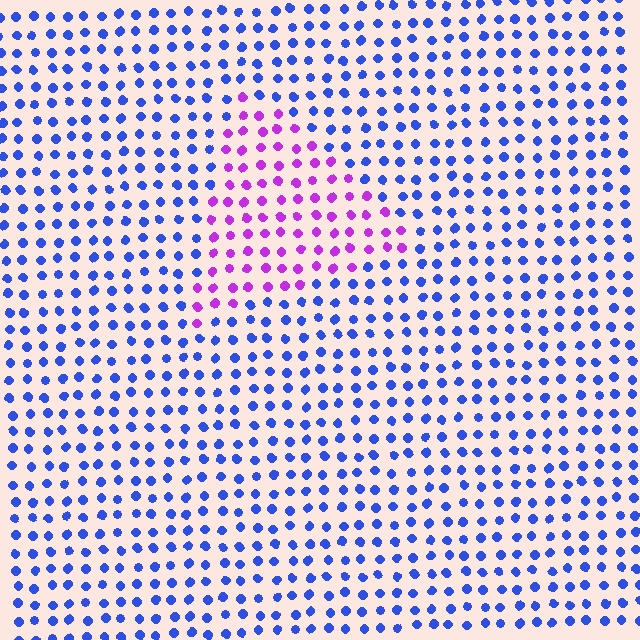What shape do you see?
I see a triangle.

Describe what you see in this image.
The image is filled with small blue elements in a uniform arrangement. A triangle-shaped region is visible where the elements are tinted to a slightly different hue, forming a subtle color boundary.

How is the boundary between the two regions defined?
The boundary is defined purely by a slight shift in hue (about 62 degrees). Spacing, size, and orientation are identical on both sides.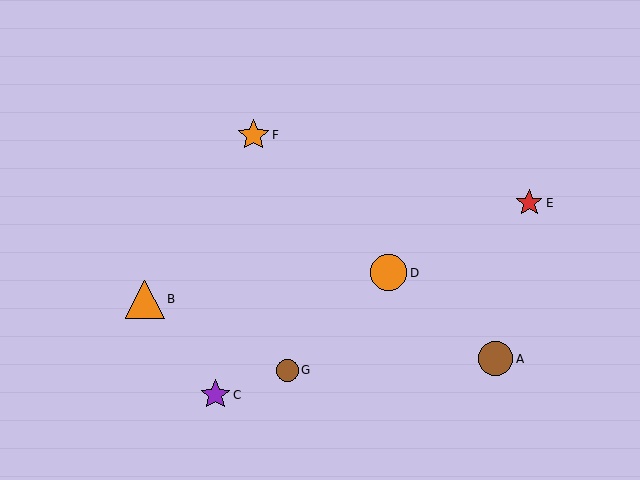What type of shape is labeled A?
Shape A is a brown circle.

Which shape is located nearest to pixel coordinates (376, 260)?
The orange circle (labeled D) at (389, 273) is nearest to that location.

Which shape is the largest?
The orange triangle (labeled B) is the largest.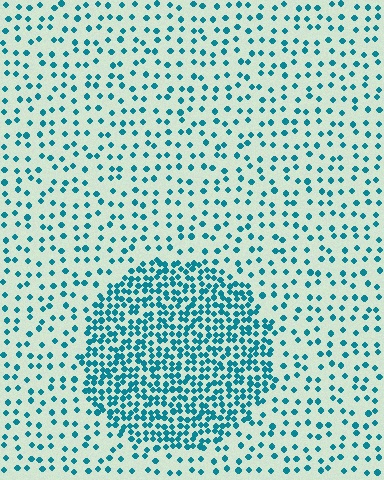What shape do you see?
I see a circle.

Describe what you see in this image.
The image contains small teal elements arranged at two different densities. A circle-shaped region is visible where the elements are more densely packed than the surrounding area.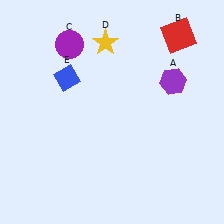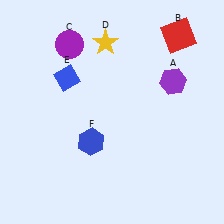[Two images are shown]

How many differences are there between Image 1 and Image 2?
There is 1 difference between the two images.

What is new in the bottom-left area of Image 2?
A blue hexagon (F) was added in the bottom-left area of Image 2.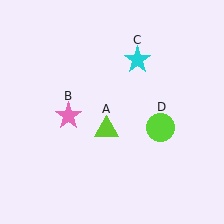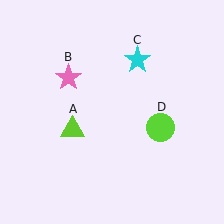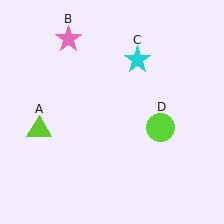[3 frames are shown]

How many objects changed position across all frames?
2 objects changed position: lime triangle (object A), pink star (object B).